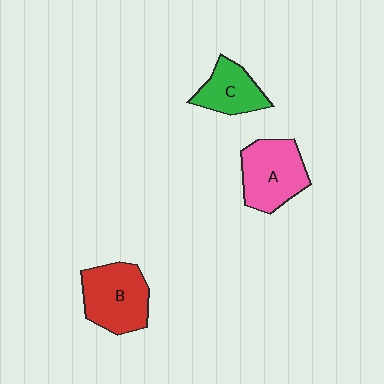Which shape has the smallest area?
Shape C (green).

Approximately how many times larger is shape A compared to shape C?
Approximately 1.4 times.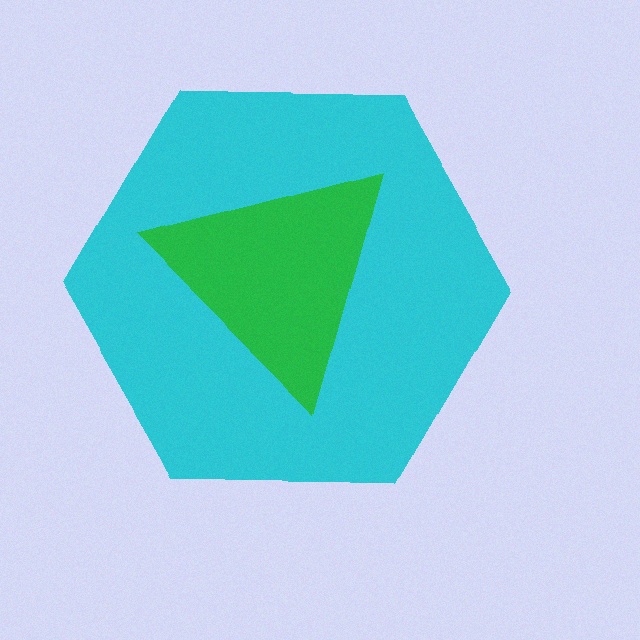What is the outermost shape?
The cyan hexagon.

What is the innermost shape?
The green triangle.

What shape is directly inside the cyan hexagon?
The green triangle.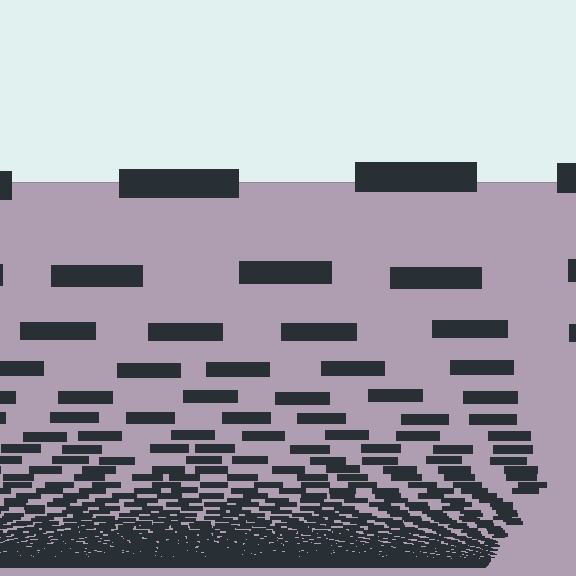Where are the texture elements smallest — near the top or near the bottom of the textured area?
Near the bottom.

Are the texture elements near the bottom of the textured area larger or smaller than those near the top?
Smaller. The gradient is inverted — elements near the bottom are smaller and denser.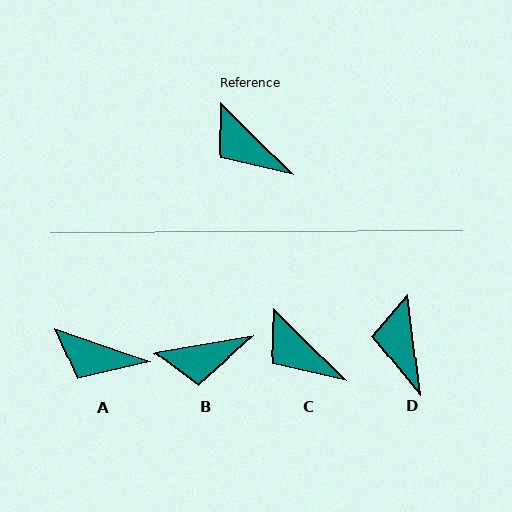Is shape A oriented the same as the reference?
No, it is off by about 26 degrees.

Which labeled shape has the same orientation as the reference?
C.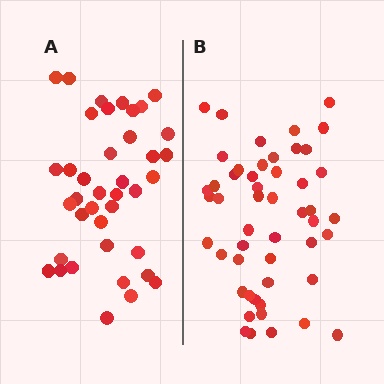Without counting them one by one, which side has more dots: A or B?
Region B (the right region) has more dots.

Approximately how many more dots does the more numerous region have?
Region B has roughly 12 or so more dots than region A.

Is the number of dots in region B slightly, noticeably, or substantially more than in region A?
Region B has noticeably more, but not dramatically so. The ratio is roughly 1.3 to 1.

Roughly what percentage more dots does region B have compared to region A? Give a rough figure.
About 30% more.